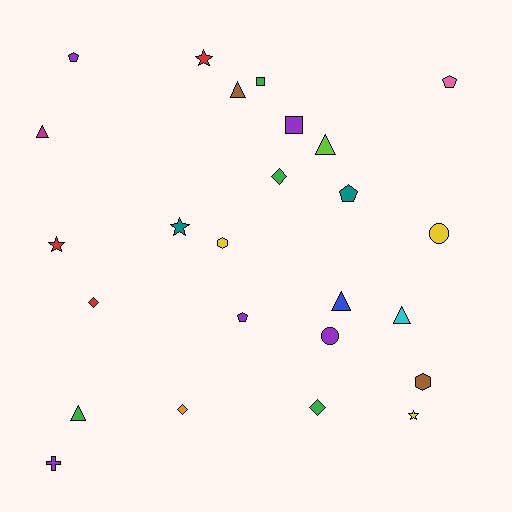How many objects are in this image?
There are 25 objects.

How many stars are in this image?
There are 4 stars.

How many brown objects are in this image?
There are 2 brown objects.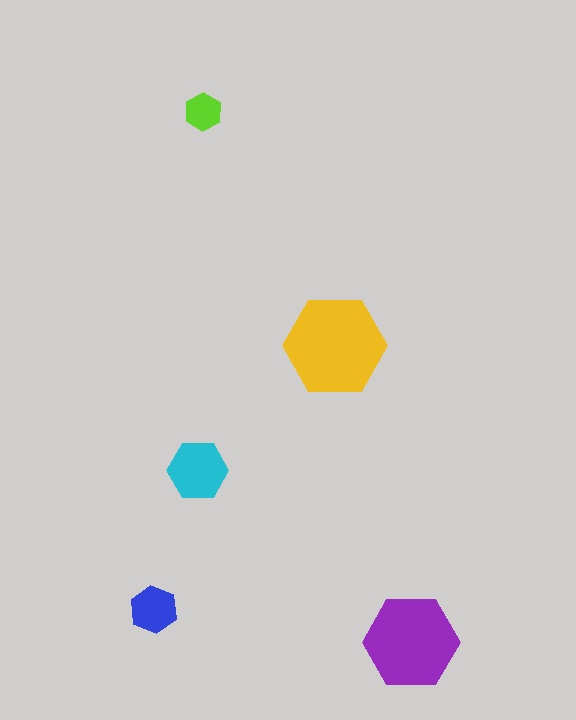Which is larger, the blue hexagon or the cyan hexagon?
The cyan one.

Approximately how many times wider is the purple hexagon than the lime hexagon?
About 2.5 times wider.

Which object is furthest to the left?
The blue hexagon is leftmost.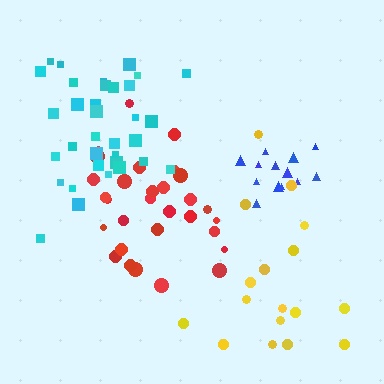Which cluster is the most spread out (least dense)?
Yellow.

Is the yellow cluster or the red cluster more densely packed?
Red.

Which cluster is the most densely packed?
Blue.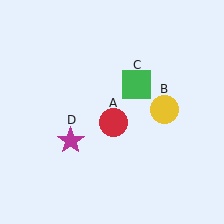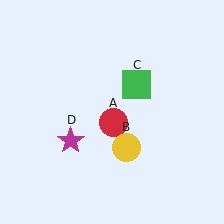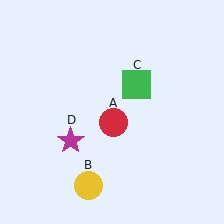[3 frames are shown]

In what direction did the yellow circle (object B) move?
The yellow circle (object B) moved down and to the left.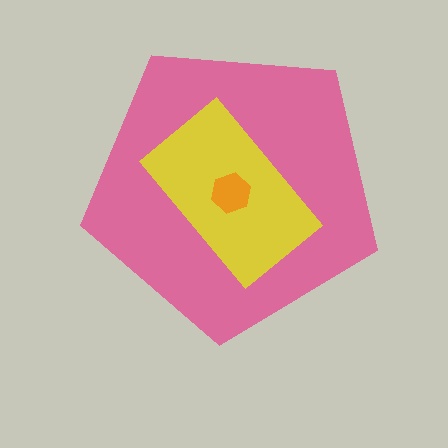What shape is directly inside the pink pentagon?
The yellow rectangle.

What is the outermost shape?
The pink pentagon.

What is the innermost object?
The orange hexagon.